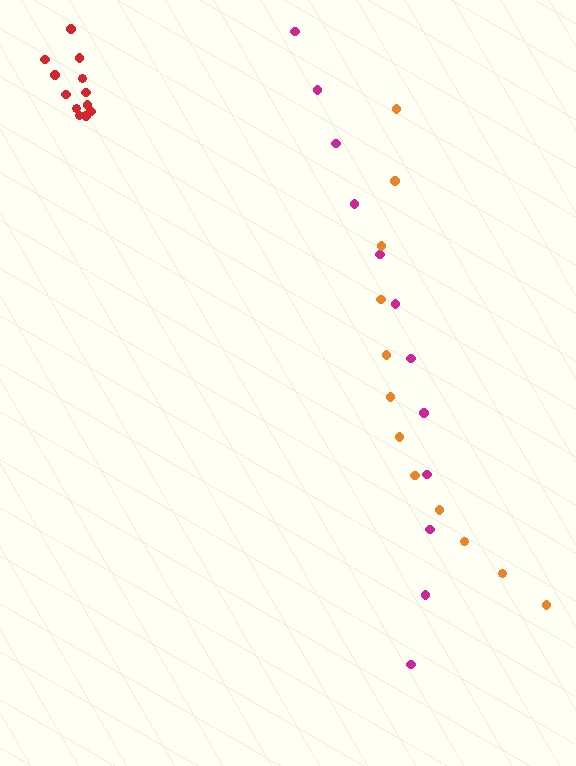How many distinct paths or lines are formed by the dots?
There are 3 distinct paths.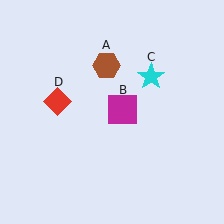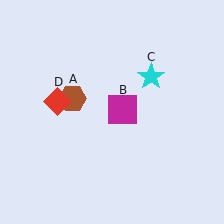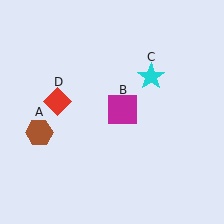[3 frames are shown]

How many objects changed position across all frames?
1 object changed position: brown hexagon (object A).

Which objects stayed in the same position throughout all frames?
Magenta square (object B) and cyan star (object C) and red diamond (object D) remained stationary.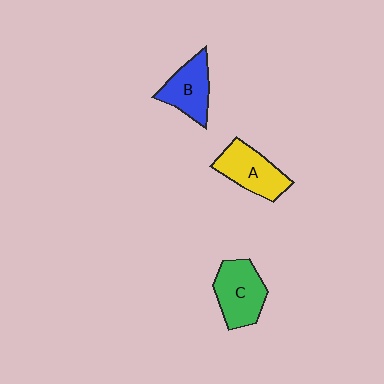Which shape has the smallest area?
Shape B (blue).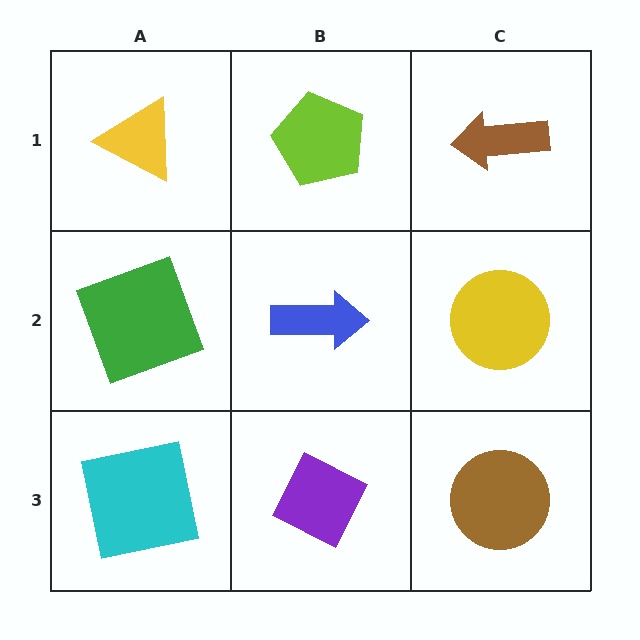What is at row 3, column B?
A purple diamond.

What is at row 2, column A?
A green square.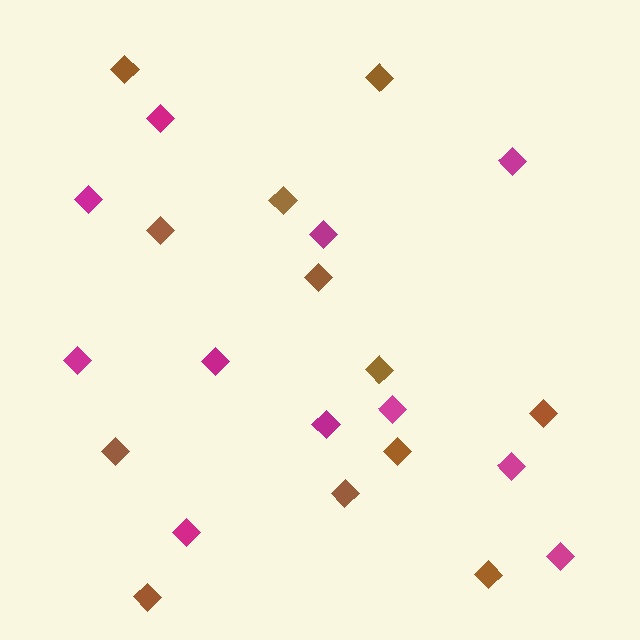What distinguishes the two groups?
There are 2 groups: one group of magenta diamonds (11) and one group of brown diamonds (12).